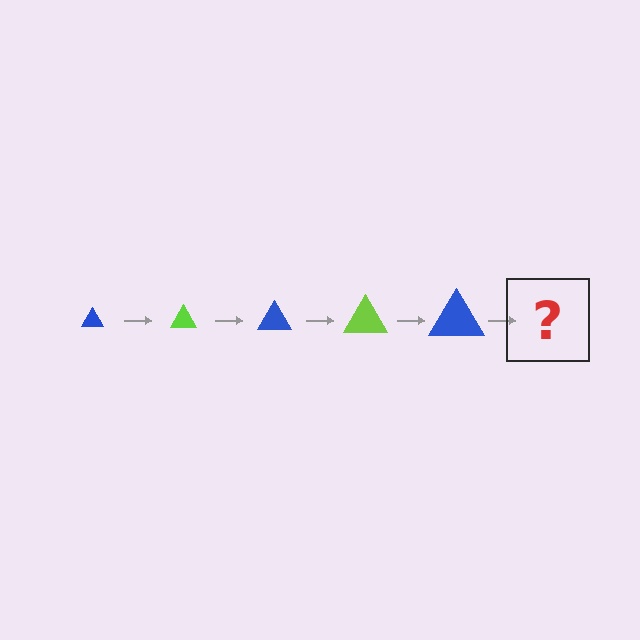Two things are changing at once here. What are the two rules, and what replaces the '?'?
The two rules are that the triangle grows larger each step and the color cycles through blue and lime. The '?' should be a lime triangle, larger than the previous one.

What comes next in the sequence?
The next element should be a lime triangle, larger than the previous one.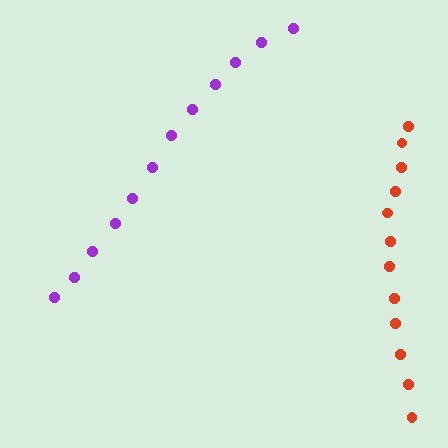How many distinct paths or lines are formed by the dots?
There are 2 distinct paths.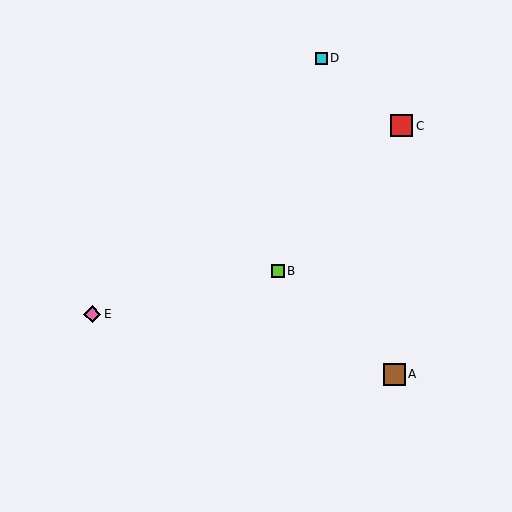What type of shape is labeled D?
Shape D is a cyan square.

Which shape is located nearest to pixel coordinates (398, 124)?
The red square (labeled C) at (402, 126) is nearest to that location.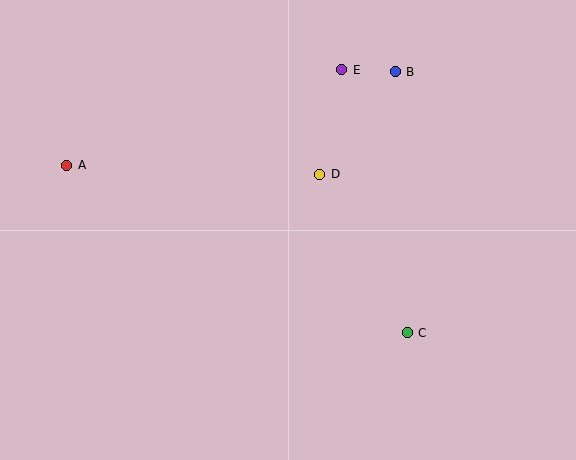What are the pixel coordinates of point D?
Point D is at (320, 174).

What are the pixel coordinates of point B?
Point B is at (395, 72).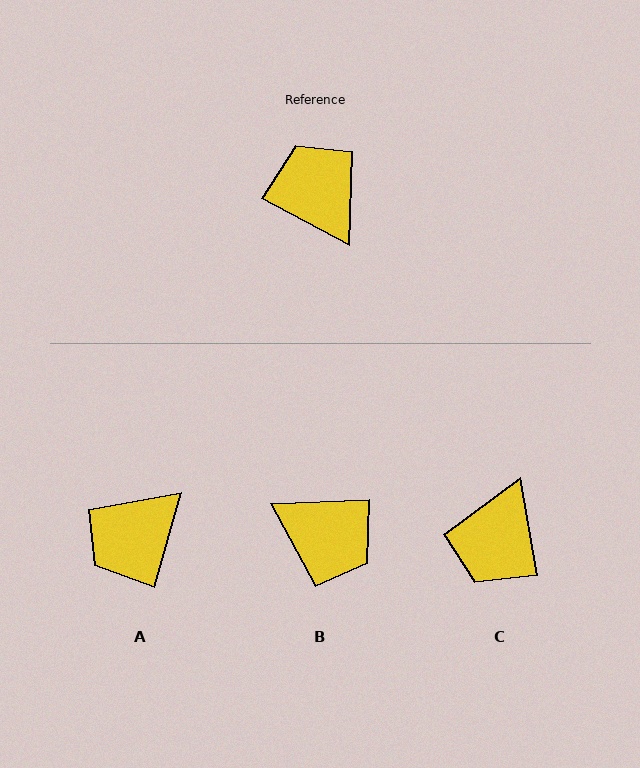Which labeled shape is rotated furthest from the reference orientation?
B, about 149 degrees away.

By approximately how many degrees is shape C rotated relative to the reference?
Approximately 129 degrees counter-clockwise.